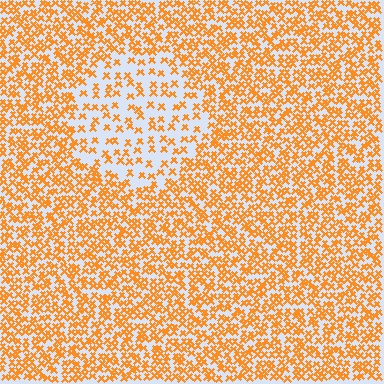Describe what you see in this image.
The image contains small orange elements arranged at two different densities. A circle-shaped region is visible where the elements are less densely packed than the surrounding area.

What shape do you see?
I see a circle.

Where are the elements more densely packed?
The elements are more densely packed outside the circle boundary.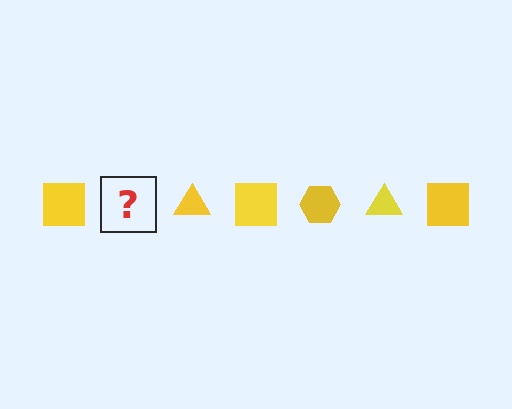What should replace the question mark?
The question mark should be replaced with a yellow hexagon.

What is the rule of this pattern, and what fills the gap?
The rule is that the pattern cycles through square, hexagon, triangle shapes in yellow. The gap should be filled with a yellow hexagon.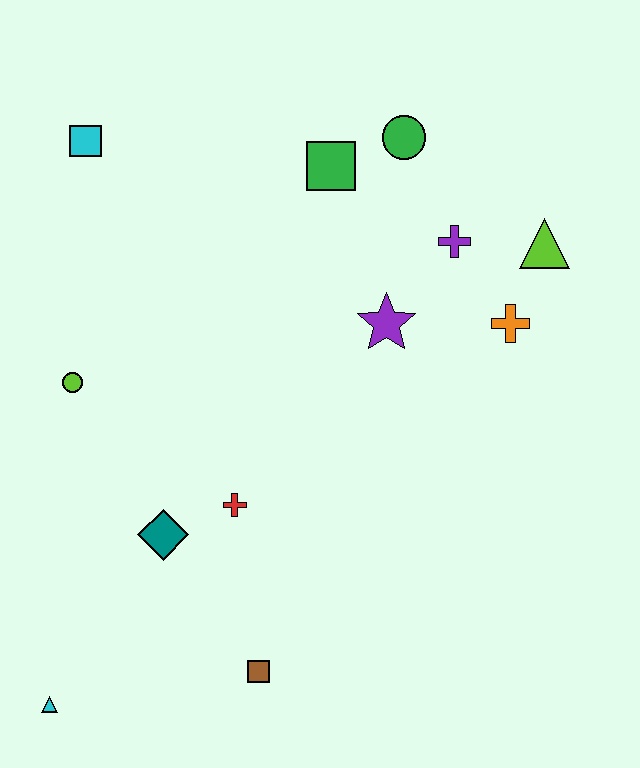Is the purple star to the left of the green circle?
Yes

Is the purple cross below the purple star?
No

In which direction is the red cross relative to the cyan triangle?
The red cross is above the cyan triangle.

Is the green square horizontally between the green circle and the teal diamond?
Yes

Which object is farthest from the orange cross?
The cyan triangle is farthest from the orange cross.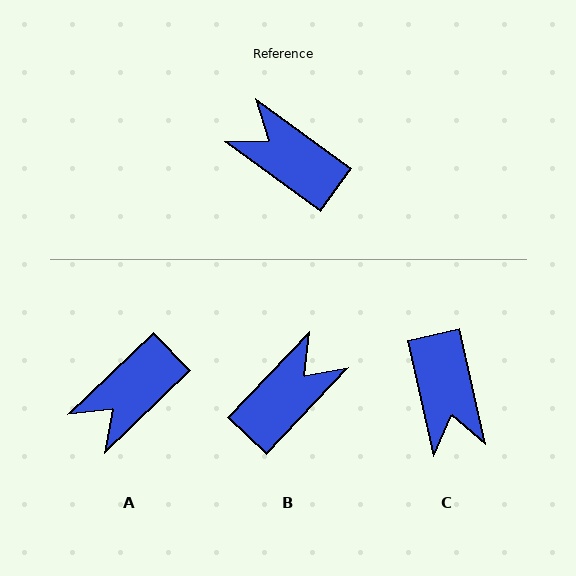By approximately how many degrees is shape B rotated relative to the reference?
Approximately 97 degrees clockwise.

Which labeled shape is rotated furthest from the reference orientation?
C, about 139 degrees away.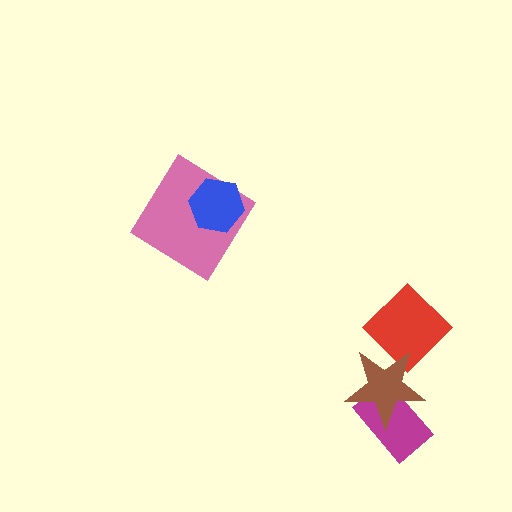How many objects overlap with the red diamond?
1 object overlaps with the red diamond.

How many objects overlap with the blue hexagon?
1 object overlaps with the blue hexagon.